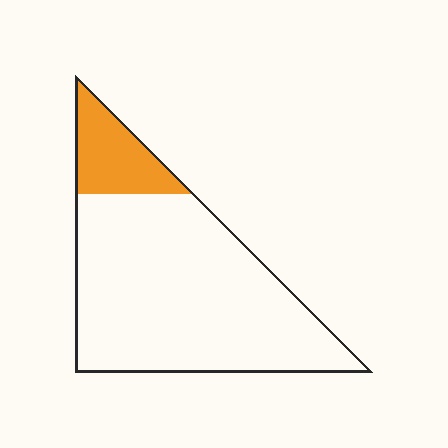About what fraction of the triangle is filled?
About one sixth (1/6).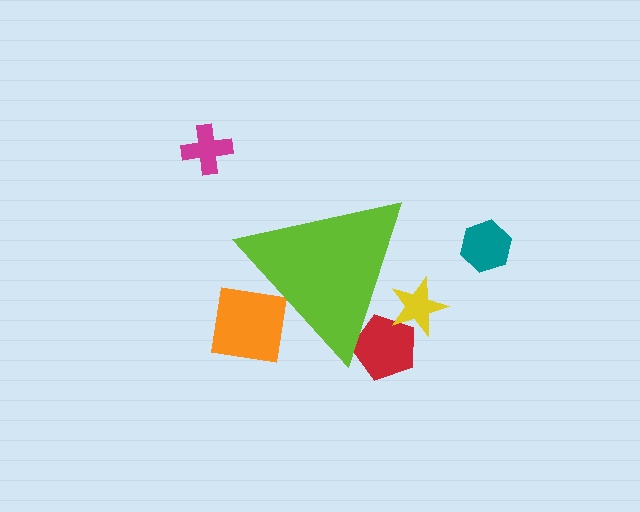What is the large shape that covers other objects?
A lime triangle.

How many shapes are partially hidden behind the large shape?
3 shapes are partially hidden.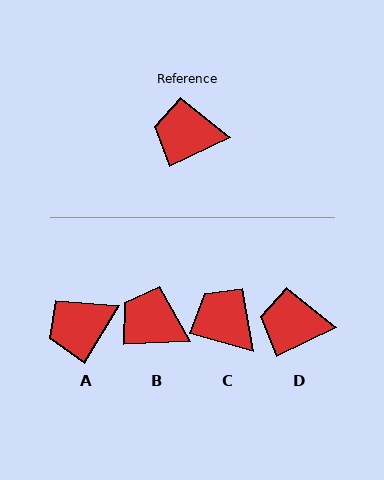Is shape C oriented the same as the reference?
No, it is off by about 41 degrees.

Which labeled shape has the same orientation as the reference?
D.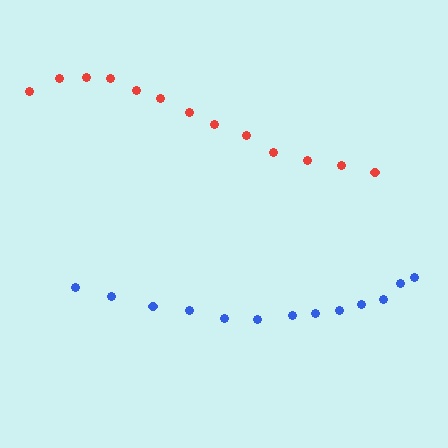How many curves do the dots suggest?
There are 2 distinct paths.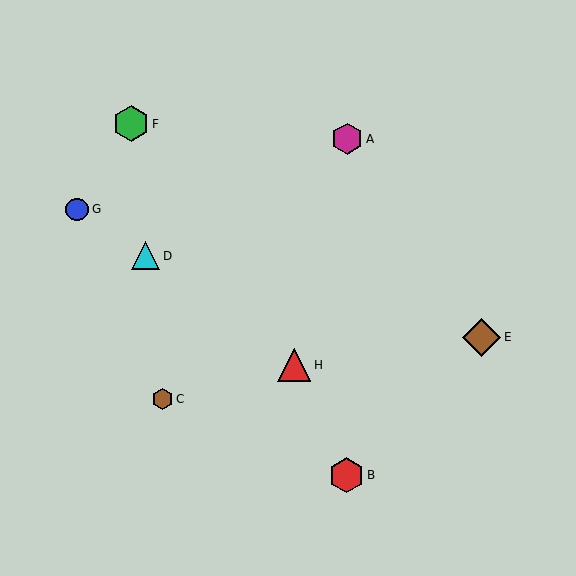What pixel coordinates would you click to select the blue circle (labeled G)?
Click at (77, 209) to select the blue circle G.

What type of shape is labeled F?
Shape F is a green hexagon.